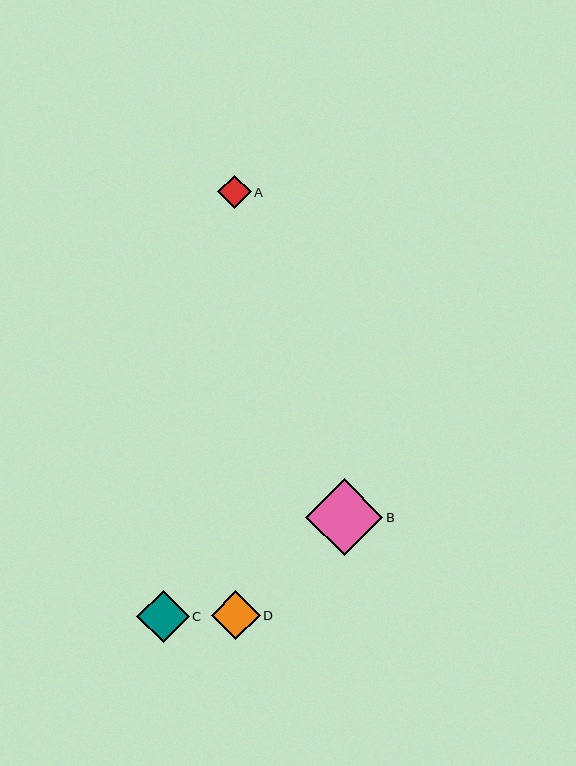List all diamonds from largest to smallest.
From largest to smallest: B, C, D, A.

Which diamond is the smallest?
Diamond A is the smallest with a size of approximately 33 pixels.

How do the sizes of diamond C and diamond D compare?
Diamond C and diamond D are approximately the same size.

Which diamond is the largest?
Diamond B is the largest with a size of approximately 77 pixels.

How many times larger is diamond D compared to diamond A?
Diamond D is approximately 1.5 times the size of diamond A.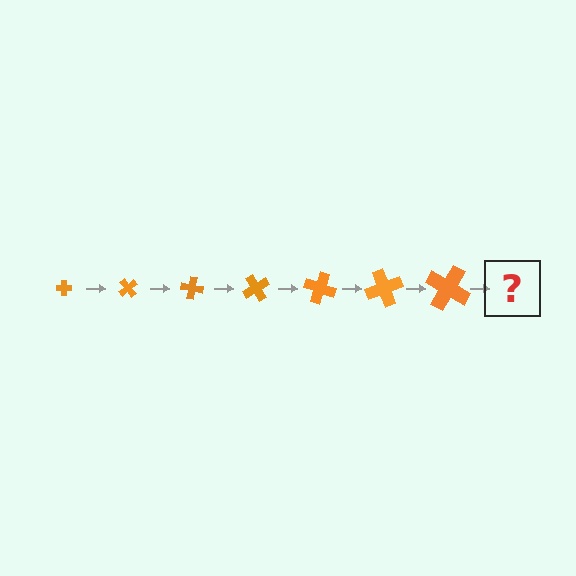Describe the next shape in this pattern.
It should be a cross, larger than the previous one and rotated 350 degrees from the start.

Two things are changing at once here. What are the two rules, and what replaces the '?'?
The two rules are that the cross grows larger each step and it rotates 50 degrees each step. The '?' should be a cross, larger than the previous one and rotated 350 degrees from the start.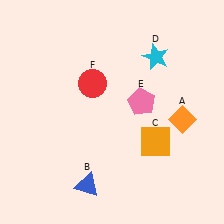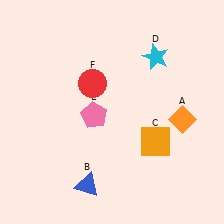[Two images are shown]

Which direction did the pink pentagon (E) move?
The pink pentagon (E) moved left.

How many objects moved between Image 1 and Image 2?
1 object moved between the two images.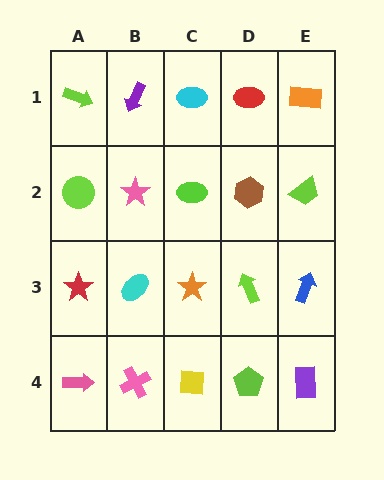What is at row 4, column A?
A pink arrow.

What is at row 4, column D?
A lime pentagon.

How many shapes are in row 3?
5 shapes.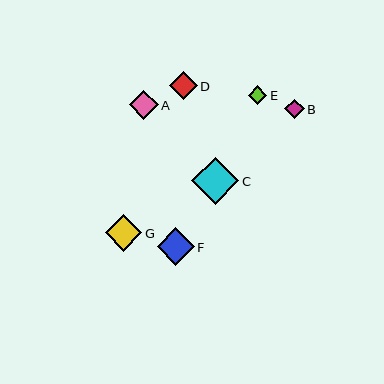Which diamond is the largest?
Diamond C is the largest with a size of approximately 47 pixels.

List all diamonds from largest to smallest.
From largest to smallest: C, F, G, A, D, B, E.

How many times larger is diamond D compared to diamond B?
Diamond D is approximately 1.5 times the size of diamond B.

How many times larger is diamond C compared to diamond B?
Diamond C is approximately 2.5 times the size of diamond B.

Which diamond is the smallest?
Diamond E is the smallest with a size of approximately 19 pixels.